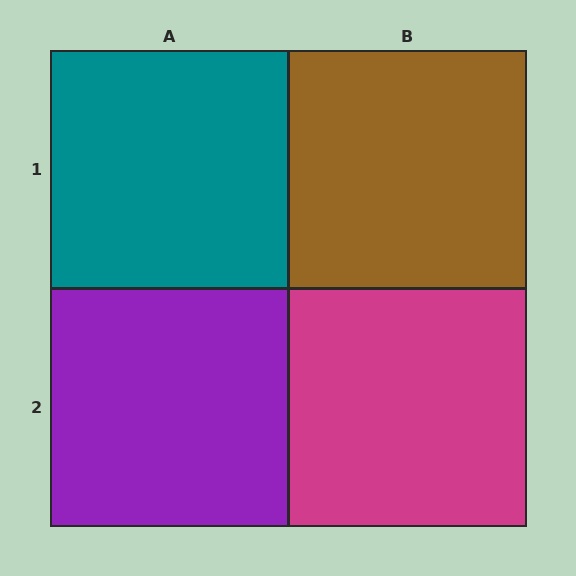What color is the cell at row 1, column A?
Teal.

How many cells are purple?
1 cell is purple.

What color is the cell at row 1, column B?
Brown.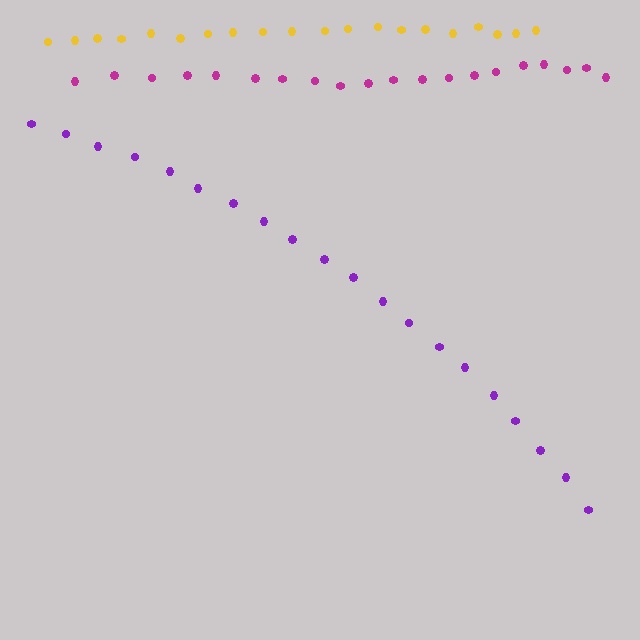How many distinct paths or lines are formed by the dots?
There are 3 distinct paths.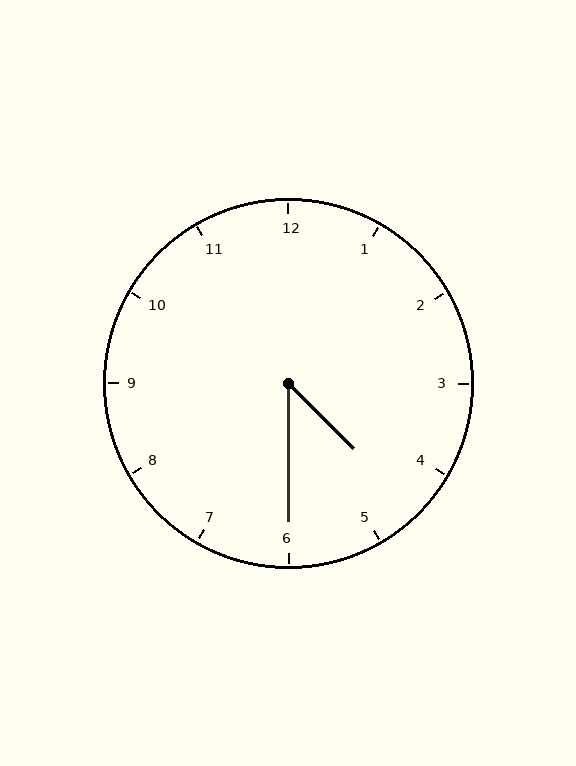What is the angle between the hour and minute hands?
Approximately 45 degrees.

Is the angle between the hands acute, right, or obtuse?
It is acute.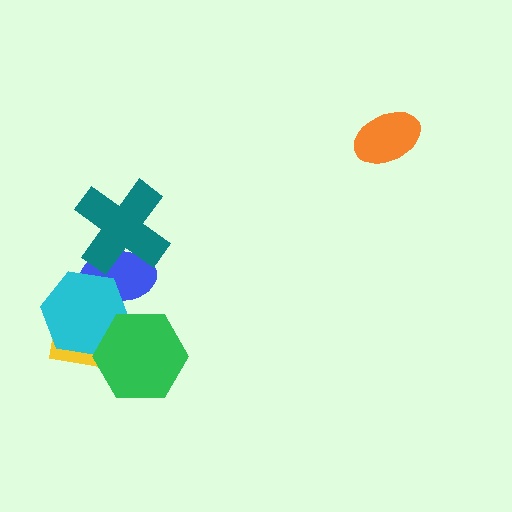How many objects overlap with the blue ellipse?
3 objects overlap with the blue ellipse.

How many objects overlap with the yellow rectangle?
3 objects overlap with the yellow rectangle.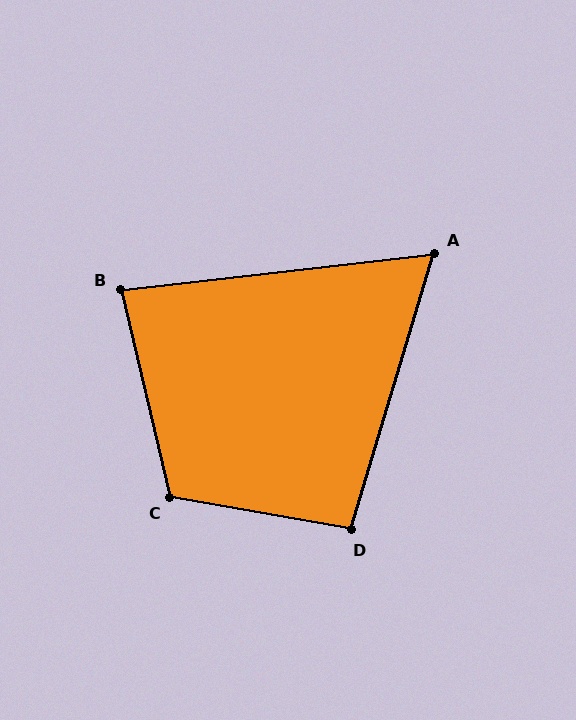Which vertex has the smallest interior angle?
A, at approximately 67 degrees.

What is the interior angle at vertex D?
Approximately 97 degrees (obtuse).